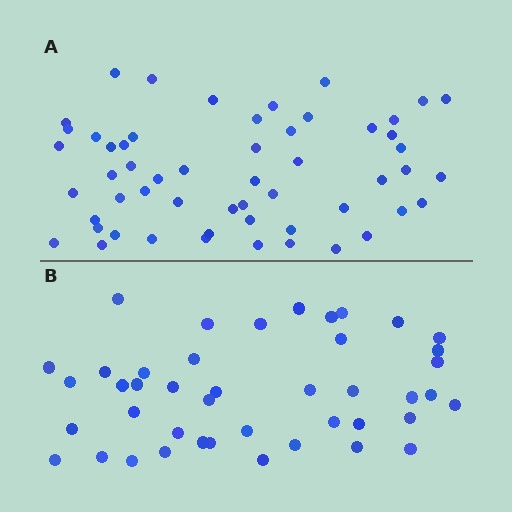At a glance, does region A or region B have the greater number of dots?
Region A (the top region) has more dots.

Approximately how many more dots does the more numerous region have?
Region A has roughly 12 or so more dots than region B.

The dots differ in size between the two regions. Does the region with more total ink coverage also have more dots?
No. Region B has more total ink coverage because its dots are larger, but region A actually contains more individual dots. Total area can be misleading — the number of items is what matters here.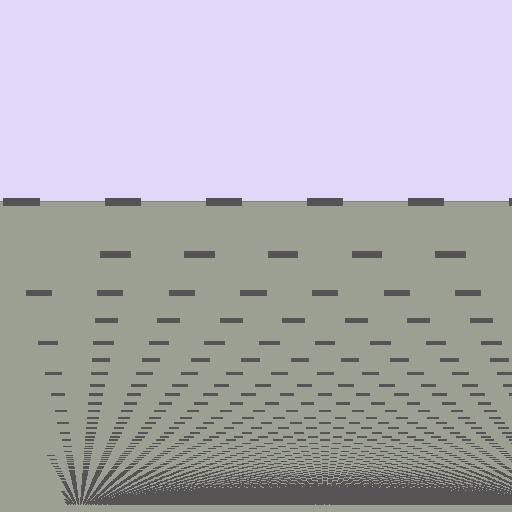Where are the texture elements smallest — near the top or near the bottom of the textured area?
Near the bottom.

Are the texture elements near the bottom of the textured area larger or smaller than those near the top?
Smaller. The gradient is inverted — elements near the bottom are smaller and denser.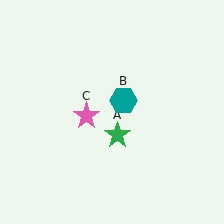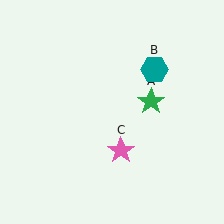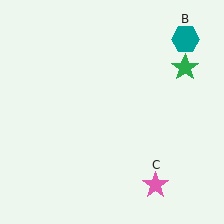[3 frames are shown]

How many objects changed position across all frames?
3 objects changed position: green star (object A), teal hexagon (object B), pink star (object C).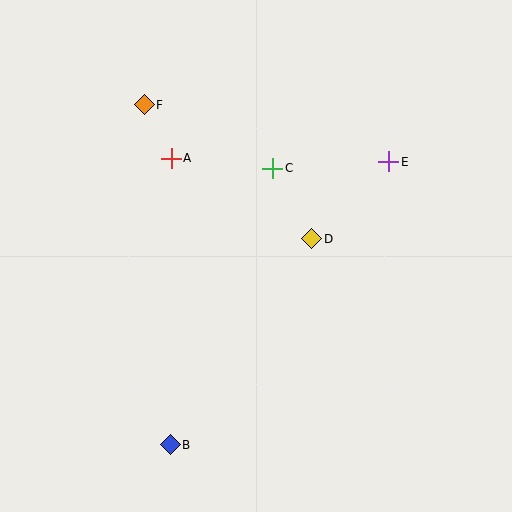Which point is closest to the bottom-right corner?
Point D is closest to the bottom-right corner.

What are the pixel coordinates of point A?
Point A is at (171, 158).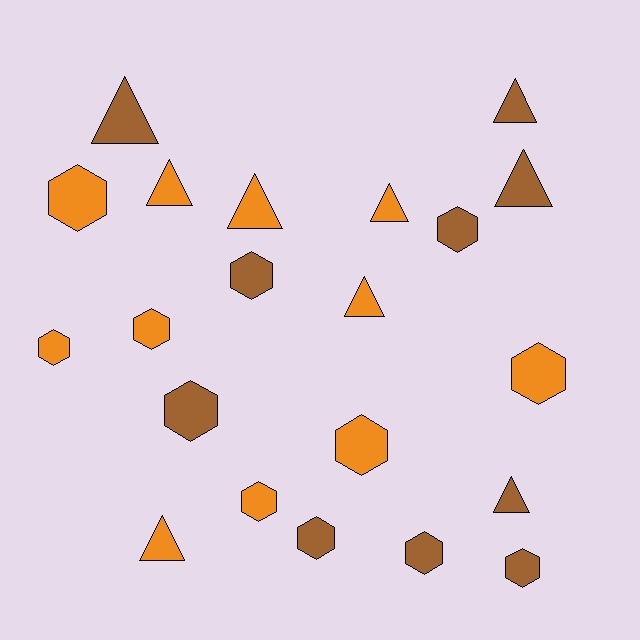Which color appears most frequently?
Orange, with 11 objects.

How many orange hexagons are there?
There are 6 orange hexagons.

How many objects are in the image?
There are 21 objects.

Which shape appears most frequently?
Hexagon, with 12 objects.